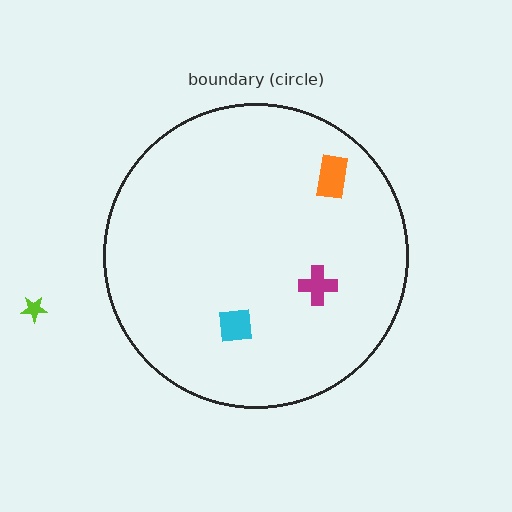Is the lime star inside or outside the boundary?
Outside.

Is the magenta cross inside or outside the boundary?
Inside.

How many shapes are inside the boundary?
3 inside, 1 outside.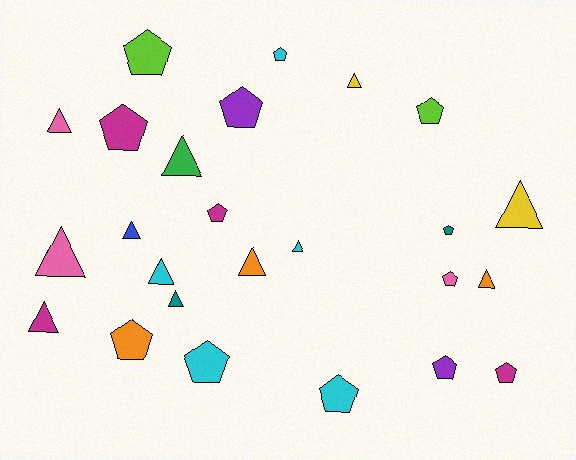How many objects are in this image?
There are 25 objects.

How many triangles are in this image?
There are 12 triangles.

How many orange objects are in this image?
There are 3 orange objects.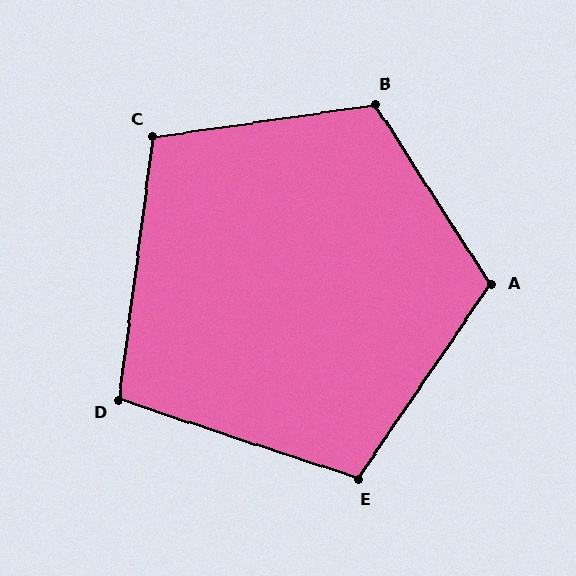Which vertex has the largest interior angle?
B, at approximately 115 degrees.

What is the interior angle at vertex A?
Approximately 113 degrees (obtuse).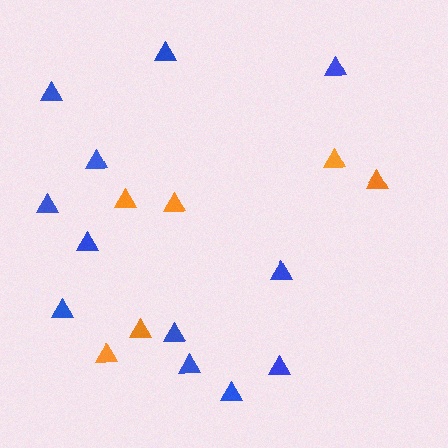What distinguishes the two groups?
There are 2 groups: one group of orange triangles (6) and one group of blue triangles (12).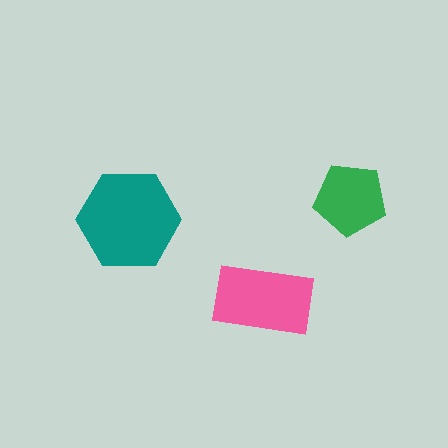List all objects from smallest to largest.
The green pentagon, the pink rectangle, the teal hexagon.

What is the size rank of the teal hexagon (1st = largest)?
1st.